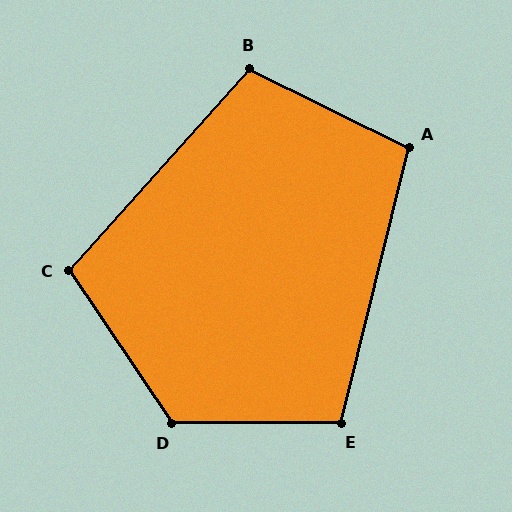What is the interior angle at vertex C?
Approximately 104 degrees (obtuse).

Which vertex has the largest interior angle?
D, at approximately 124 degrees.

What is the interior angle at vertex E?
Approximately 104 degrees (obtuse).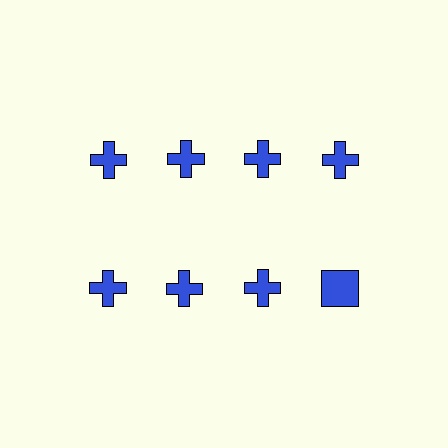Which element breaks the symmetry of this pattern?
The blue square in the second row, second from right column breaks the symmetry. All other shapes are blue crosses.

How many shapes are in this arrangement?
There are 8 shapes arranged in a grid pattern.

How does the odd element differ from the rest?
It has a different shape: square instead of cross.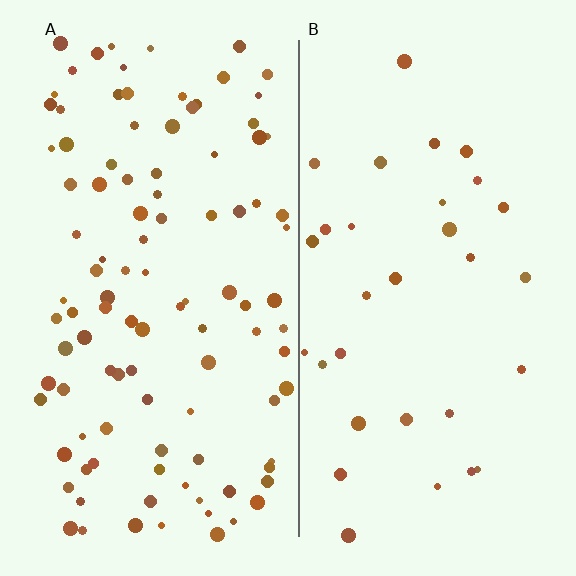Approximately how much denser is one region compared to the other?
Approximately 3.2× — region A over region B.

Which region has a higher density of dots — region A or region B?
A (the left).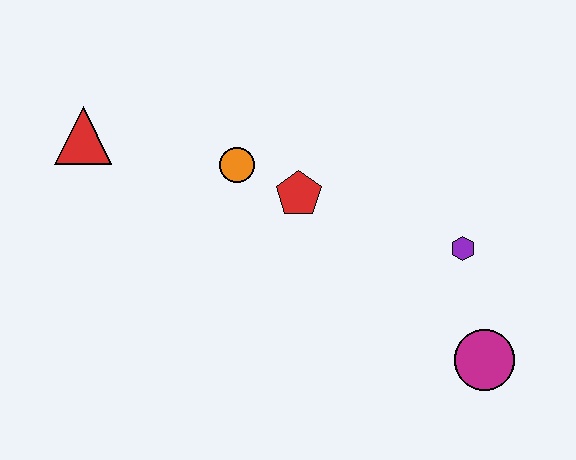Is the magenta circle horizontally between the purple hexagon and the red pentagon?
No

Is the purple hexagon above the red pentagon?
No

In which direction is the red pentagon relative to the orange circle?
The red pentagon is to the right of the orange circle.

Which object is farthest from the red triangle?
The magenta circle is farthest from the red triangle.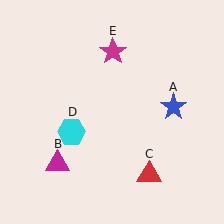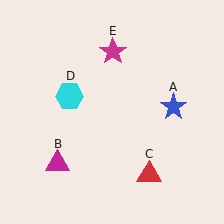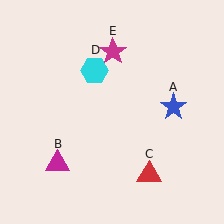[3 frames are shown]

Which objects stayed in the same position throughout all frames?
Blue star (object A) and magenta triangle (object B) and red triangle (object C) and magenta star (object E) remained stationary.